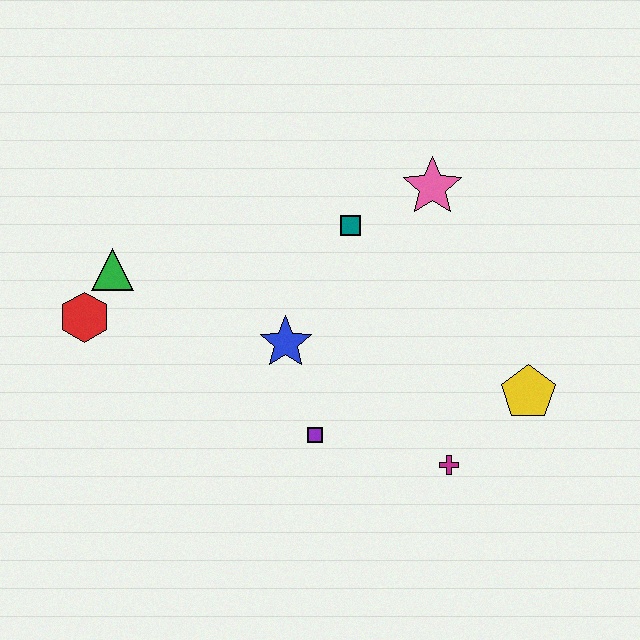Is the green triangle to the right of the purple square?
No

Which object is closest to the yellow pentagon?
The magenta cross is closest to the yellow pentagon.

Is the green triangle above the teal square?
No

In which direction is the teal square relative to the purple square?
The teal square is above the purple square.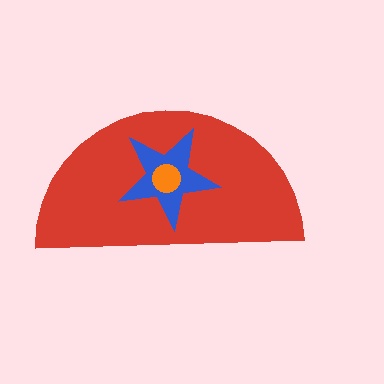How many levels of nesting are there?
3.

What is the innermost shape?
The orange circle.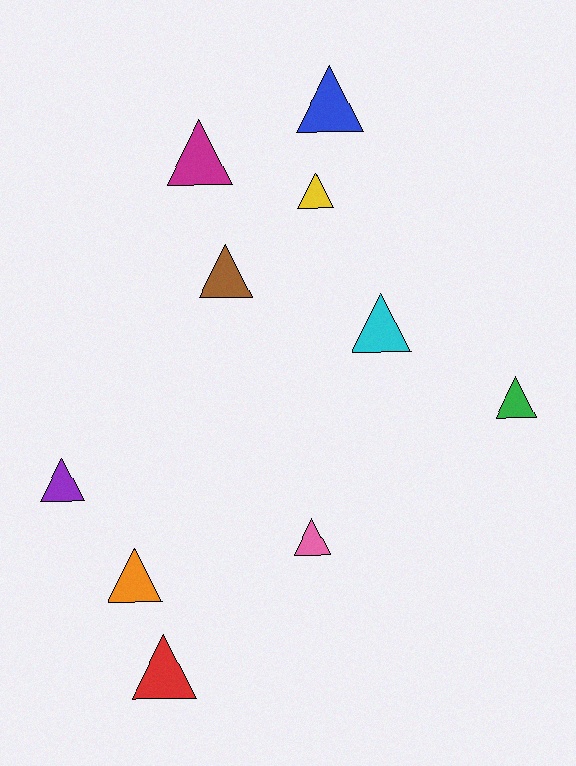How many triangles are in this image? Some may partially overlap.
There are 10 triangles.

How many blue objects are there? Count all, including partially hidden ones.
There is 1 blue object.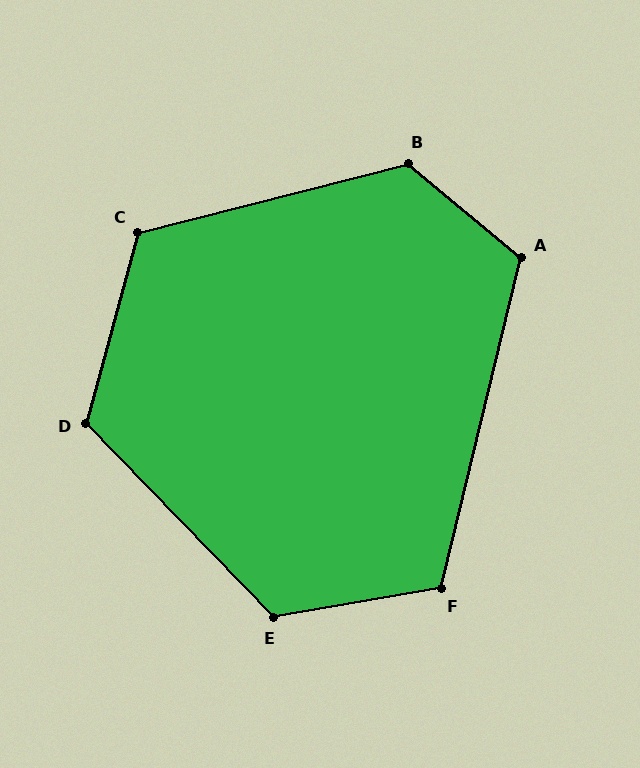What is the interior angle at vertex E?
Approximately 124 degrees (obtuse).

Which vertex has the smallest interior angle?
F, at approximately 113 degrees.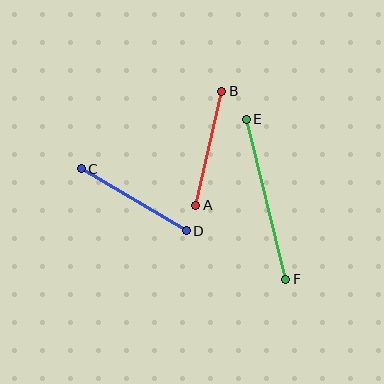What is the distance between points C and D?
The distance is approximately 122 pixels.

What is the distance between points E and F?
The distance is approximately 165 pixels.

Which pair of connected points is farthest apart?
Points E and F are farthest apart.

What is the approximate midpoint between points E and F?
The midpoint is at approximately (266, 199) pixels.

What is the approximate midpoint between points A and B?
The midpoint is at approximately (209, 148) pixels.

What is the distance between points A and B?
The distance is approximately 117 pixels.